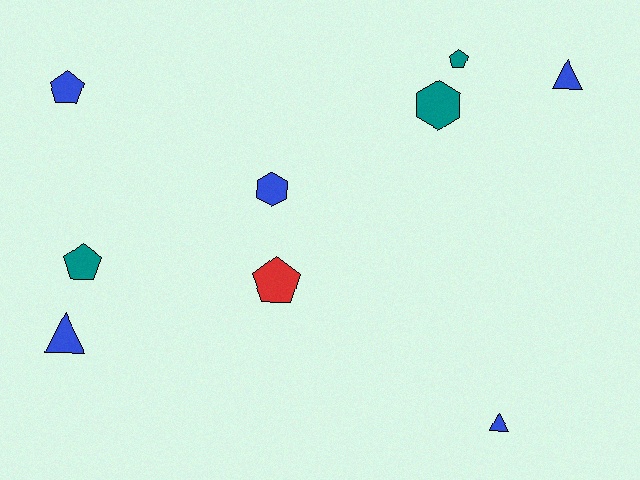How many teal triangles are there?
There are no teal triangles.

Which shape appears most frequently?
Pentagon, with 4 objects.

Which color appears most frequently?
Blue, with 5 objects.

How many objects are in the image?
There are 9 objects.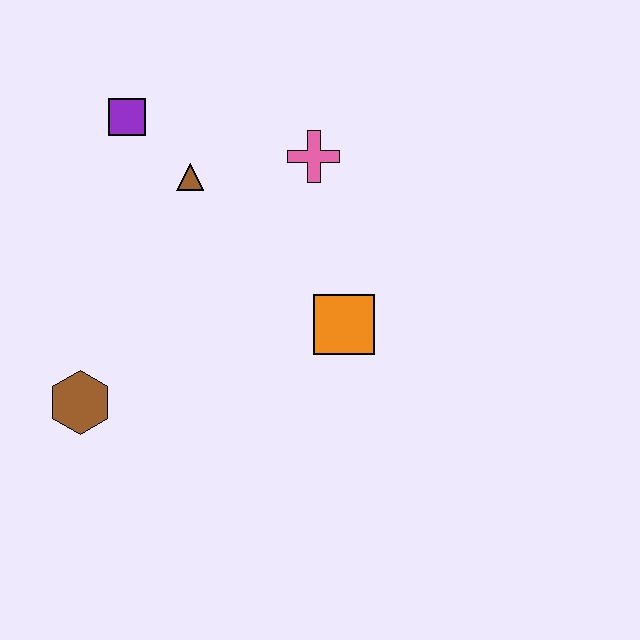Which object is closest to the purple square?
The brown triangle is closest to the purple square.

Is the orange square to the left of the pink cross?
No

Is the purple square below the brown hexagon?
No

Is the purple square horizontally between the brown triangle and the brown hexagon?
Yes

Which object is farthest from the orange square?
The purple square is farthest from the orange square.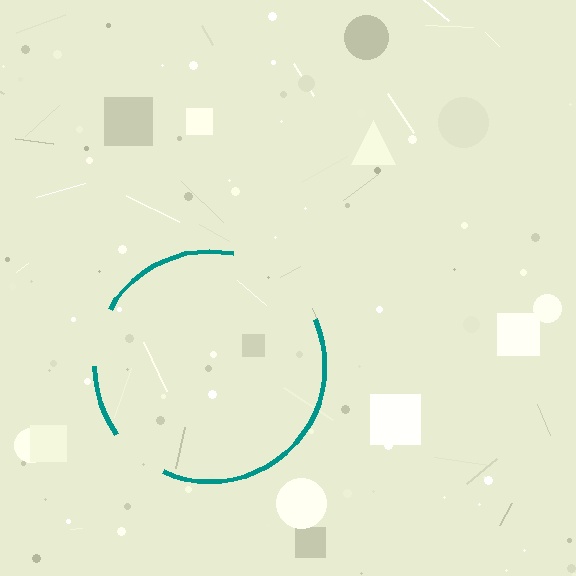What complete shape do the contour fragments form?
The contour fragments form a circle.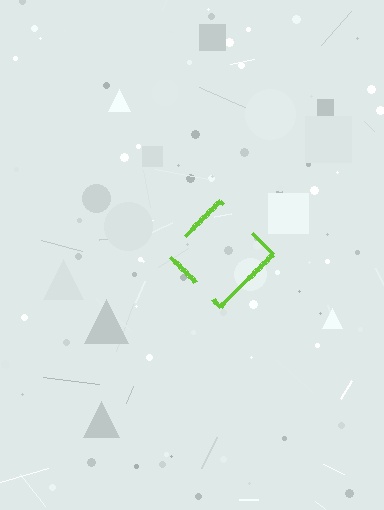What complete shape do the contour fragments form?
The contour fragments form a diamond.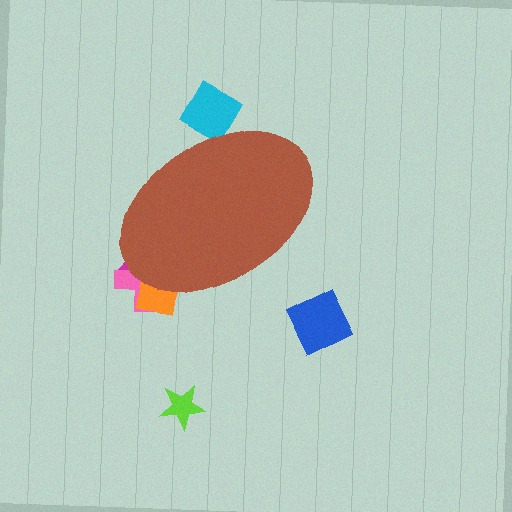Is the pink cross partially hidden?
Yes, the pink cross is partially hidden behind the brown ellipse.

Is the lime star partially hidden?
No, the lime star is fully visible.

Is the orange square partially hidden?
Yes, the orange square is partially hidden behind the brown ellipse.